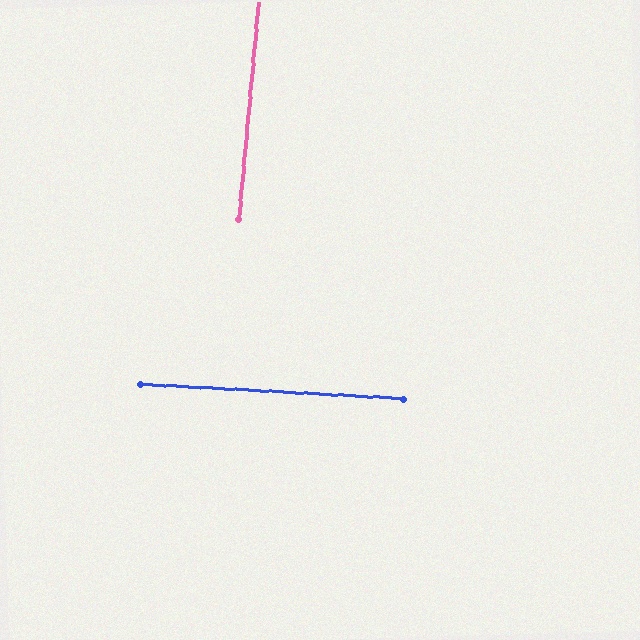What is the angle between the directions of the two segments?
Approximately 88 degrees.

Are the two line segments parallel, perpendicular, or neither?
Perpendicular — they meet at approximately 88°.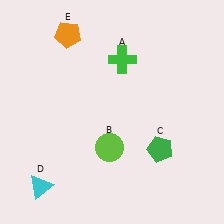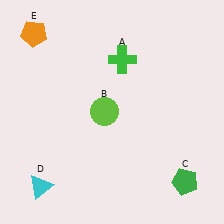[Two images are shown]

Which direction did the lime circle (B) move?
The lime circle (B) moved up.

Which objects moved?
The objects that moved are: the lime circle (B), the green pentagon (C), the orange pentagon (E).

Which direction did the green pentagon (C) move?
The green pentagon (C) moved down.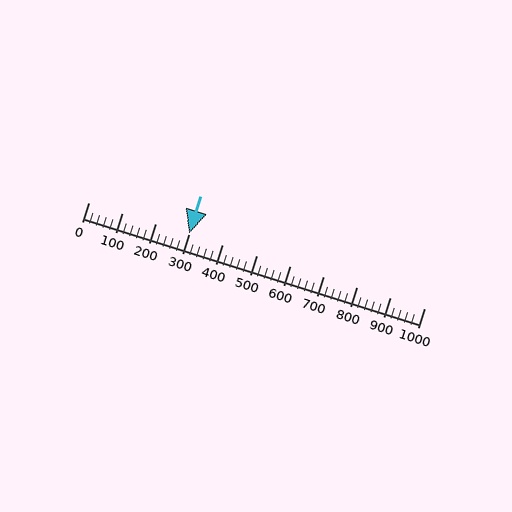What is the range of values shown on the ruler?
The ruler shows values from 0 to 1000.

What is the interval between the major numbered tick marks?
The major tick marks are spaced 100 units apart.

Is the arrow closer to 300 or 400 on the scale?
The arrow is closer to 300.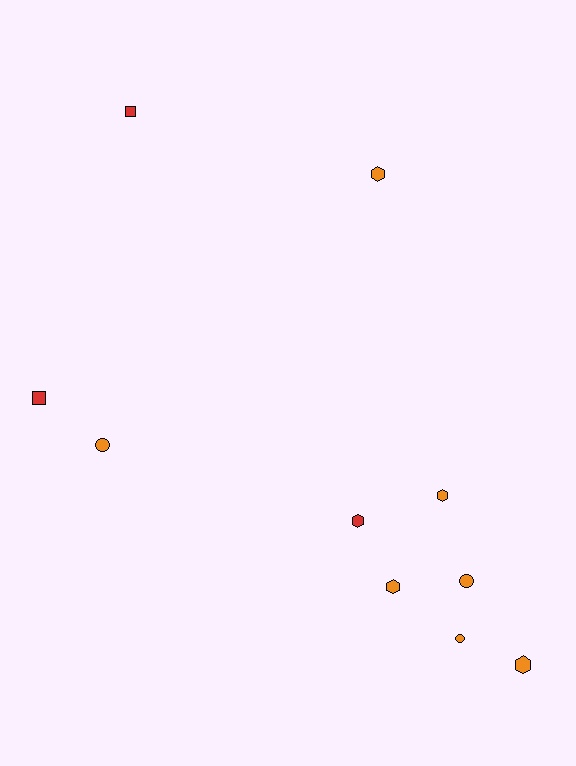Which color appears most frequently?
Orange, with 7 objects.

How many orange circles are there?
There are 3 orange circles.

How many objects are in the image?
There are 10 objects.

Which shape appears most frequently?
Hexagon, with 5 objects.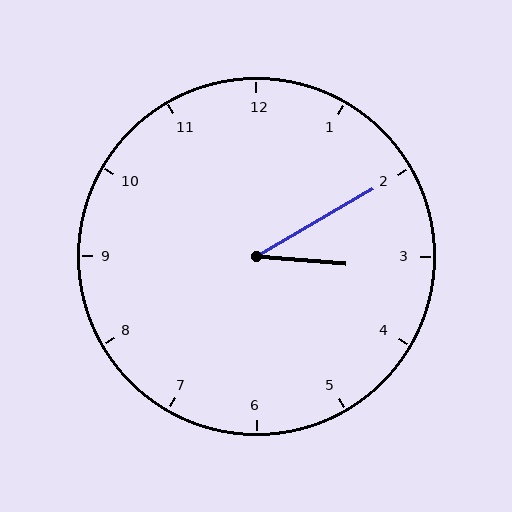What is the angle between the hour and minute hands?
Approximately 35 degrees.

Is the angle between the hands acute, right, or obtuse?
It is acute.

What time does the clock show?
3:10.